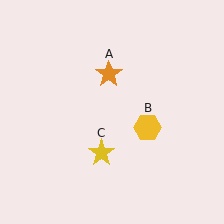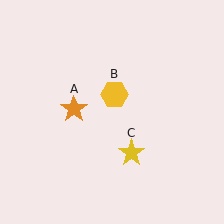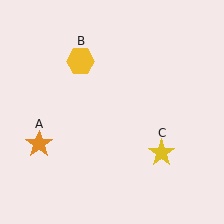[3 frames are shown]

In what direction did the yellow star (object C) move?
The yellow star (object C) moved right.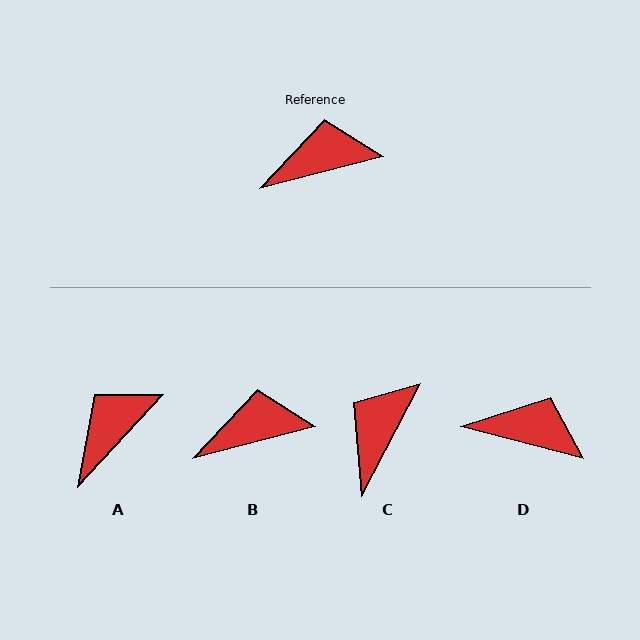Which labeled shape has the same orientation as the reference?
B.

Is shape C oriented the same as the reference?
No, it is off by about 48 degrees.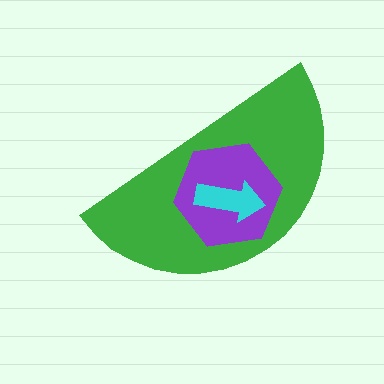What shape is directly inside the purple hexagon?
The cyan arrow.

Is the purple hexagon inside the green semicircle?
Yes.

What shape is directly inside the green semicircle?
The purple hexagon.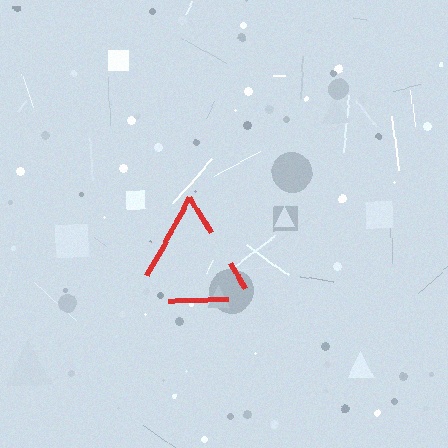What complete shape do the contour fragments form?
The contour fragments form a triangle.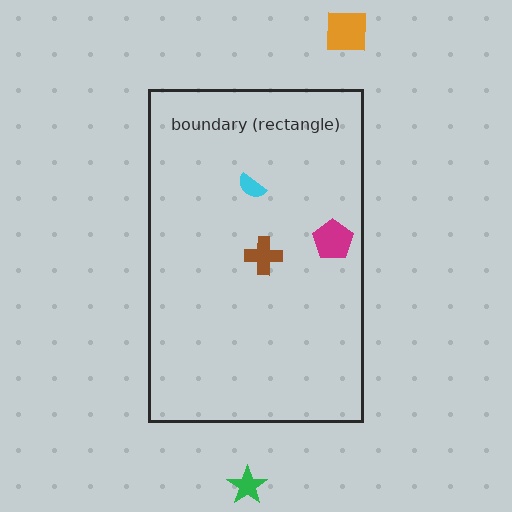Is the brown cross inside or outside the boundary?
Inside.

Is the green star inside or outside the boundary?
Outside.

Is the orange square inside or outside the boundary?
Outside.